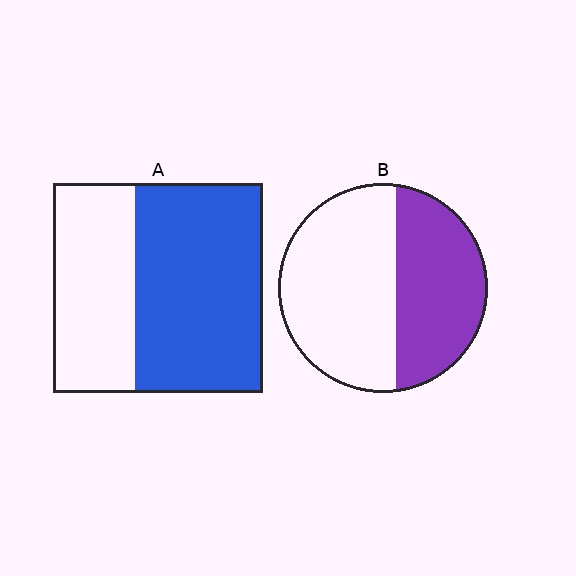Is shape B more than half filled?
No.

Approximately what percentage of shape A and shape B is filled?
A is approximately 60% and B is approximately 40%.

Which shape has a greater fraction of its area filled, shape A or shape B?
Shape A.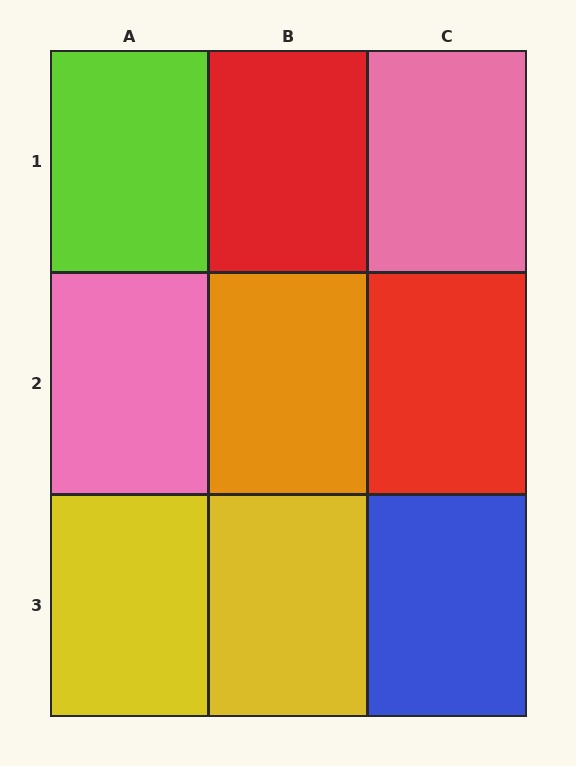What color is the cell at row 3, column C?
Blue.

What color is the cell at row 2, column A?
Pink.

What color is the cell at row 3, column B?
Yellow.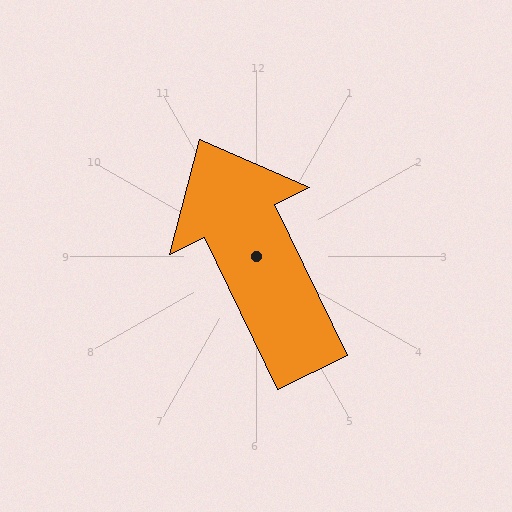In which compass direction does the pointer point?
Northwest.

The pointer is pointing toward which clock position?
Roughly 11 o'clock.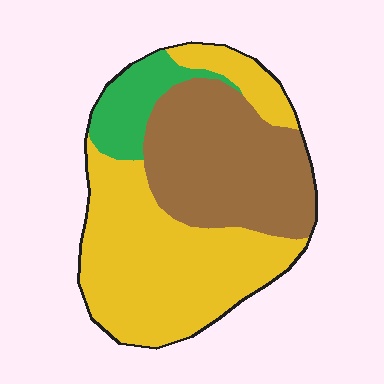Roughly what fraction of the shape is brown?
Brown takes up about three eighths (3/8) of the shape.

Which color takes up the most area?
Yellow, at roughly 50%.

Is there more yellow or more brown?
Yellow.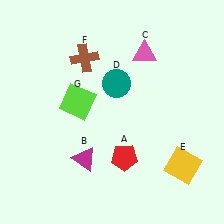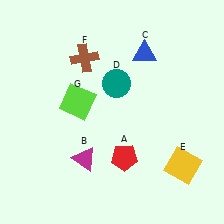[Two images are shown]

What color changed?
The triangle (C) changed from pink in Image 1 to blue in Image 2.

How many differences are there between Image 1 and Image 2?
There is 1 difference between the two images.